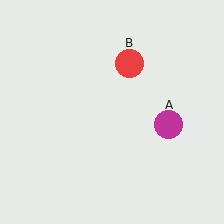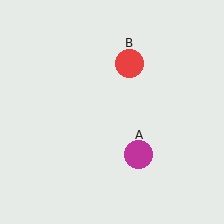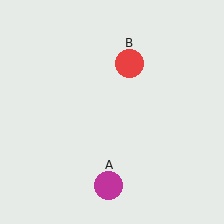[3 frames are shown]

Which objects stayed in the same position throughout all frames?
Red circle (object B) remained stationary.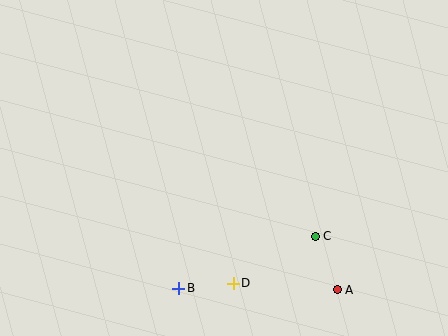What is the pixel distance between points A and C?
The distance between A and C is 58 pixels.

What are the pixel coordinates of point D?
Point D is at (233, 283).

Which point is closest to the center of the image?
Point C at (315, 236) is closest to the center.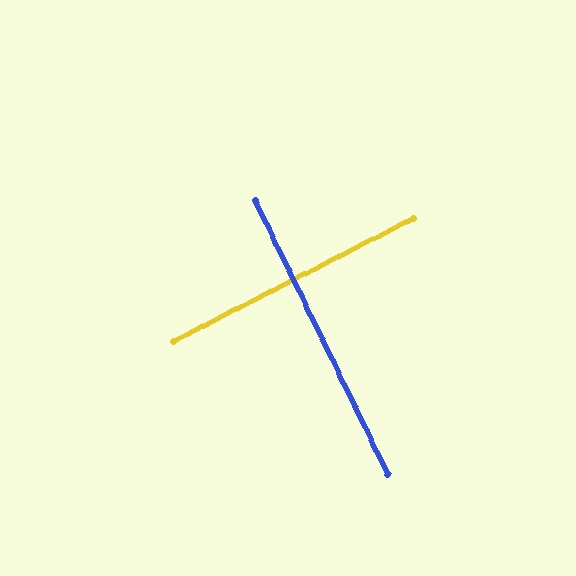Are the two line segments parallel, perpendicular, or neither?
Perpendicular — they meet at approximately 89°.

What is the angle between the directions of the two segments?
Approximately 89 degrees.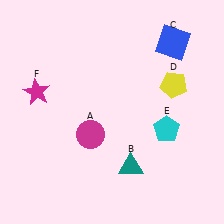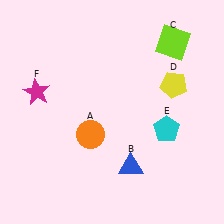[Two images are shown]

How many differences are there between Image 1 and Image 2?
There are 3 differences between the two images.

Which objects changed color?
A changed from magenta to orange. B changed from teal to blue. C changed from blue to lime.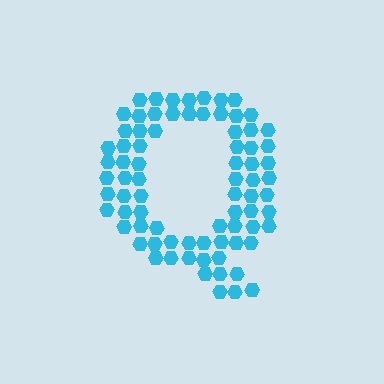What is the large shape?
The large shape is the letter Q.